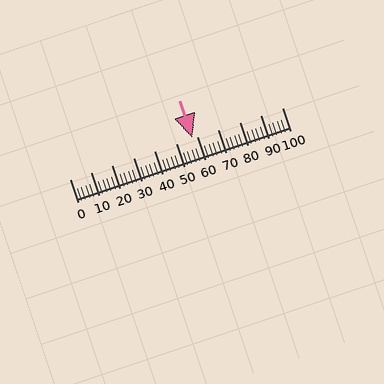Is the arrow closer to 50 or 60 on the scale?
The arrow is closer to 60.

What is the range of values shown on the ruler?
The ruler shows values from 0 to 100.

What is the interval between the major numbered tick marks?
The major tick marks are spaced 10 units apart.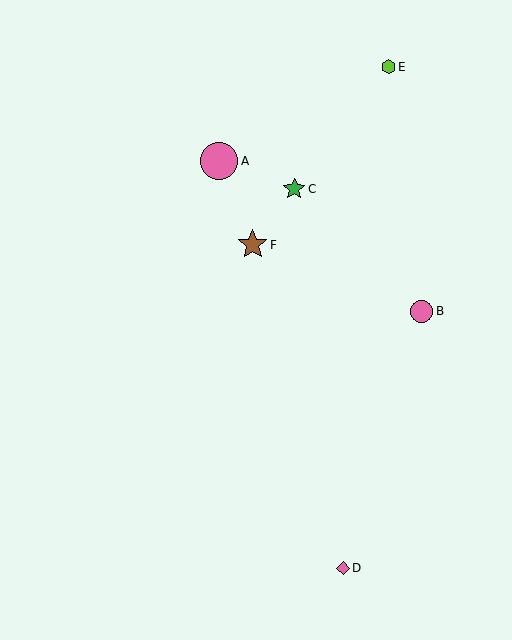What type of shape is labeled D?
Shape D is a pink diamond.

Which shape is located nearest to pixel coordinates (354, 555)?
The pink diamond (labeled D) at (343, 568) is nearest to that location.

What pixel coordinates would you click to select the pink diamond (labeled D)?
Click at (343, 568) to select the pink diamond D.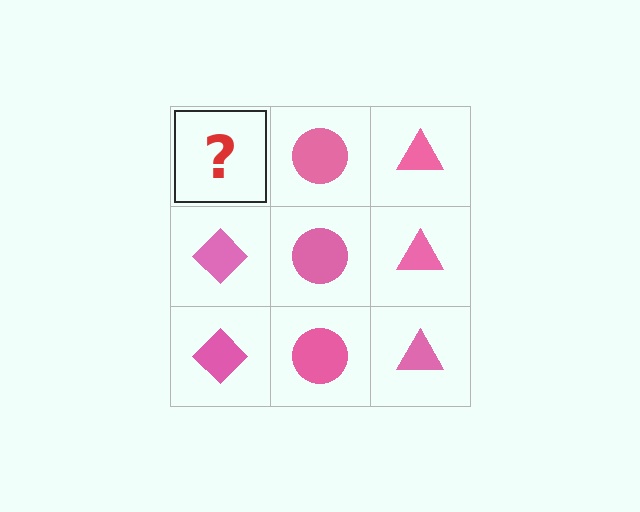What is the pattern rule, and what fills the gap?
The rule is that each column has a consistent shape. The gap should be filled with a pink diamond.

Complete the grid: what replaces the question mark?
The question mark should be replaced with a pink diamond.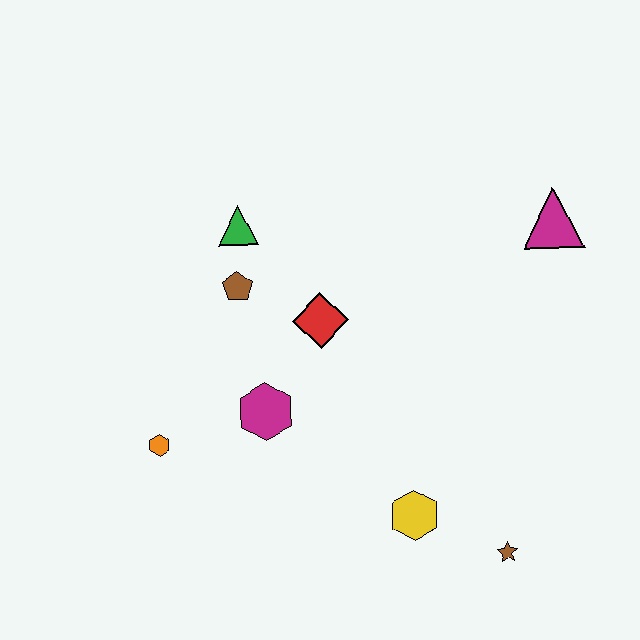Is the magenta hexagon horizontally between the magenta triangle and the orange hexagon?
Yes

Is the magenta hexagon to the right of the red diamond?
No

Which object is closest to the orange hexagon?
The magenta hexagon is closest to the orange hexagon.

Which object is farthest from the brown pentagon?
The brown star is farthest from the brown pentagon.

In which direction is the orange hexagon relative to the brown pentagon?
The orange hexagon is below the brown pentagon.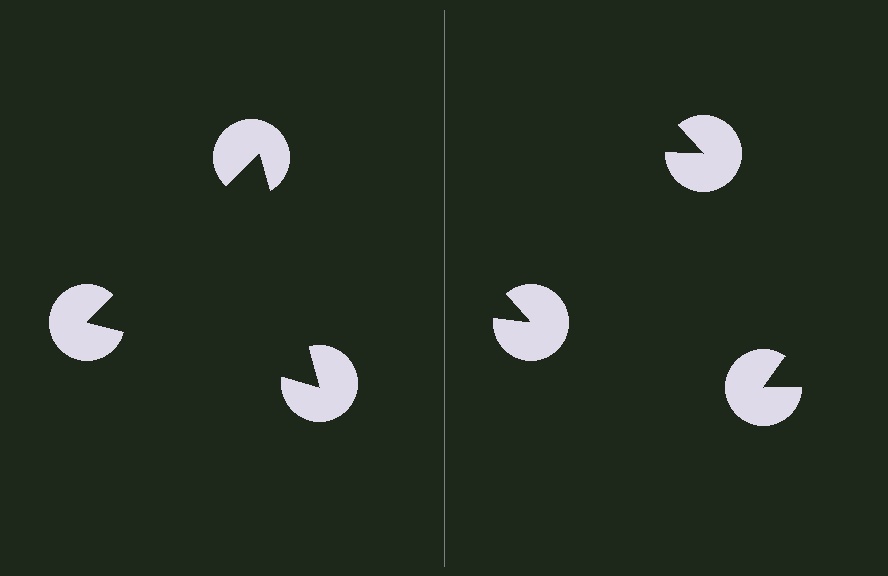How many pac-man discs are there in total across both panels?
6 — 3 on each side.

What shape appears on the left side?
An illusory triangle.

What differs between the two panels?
The pac-man discs are positioned identically on both sides; only the wedge orientations differ. On the left they align to a triangle; on the right they are misaligned.